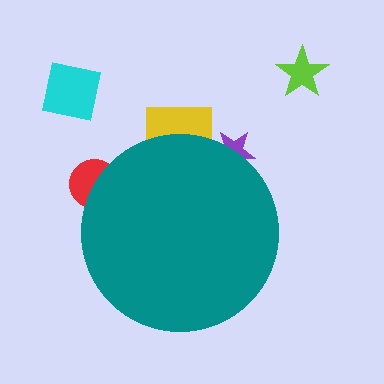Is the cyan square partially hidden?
No, the cyan square is fully visible.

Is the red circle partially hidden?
Yes, the red circle is partially hidden behind the teal circle.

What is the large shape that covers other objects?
A teal circle.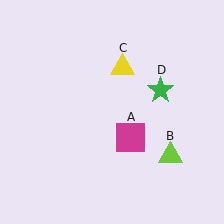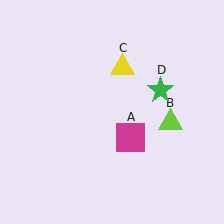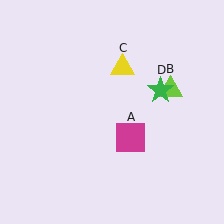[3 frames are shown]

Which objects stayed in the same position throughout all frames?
Magenta square (object A) and yellow triangle (object C) and green star (object D) remained stationary.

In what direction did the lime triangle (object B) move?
The lime triangle (object B) moved up.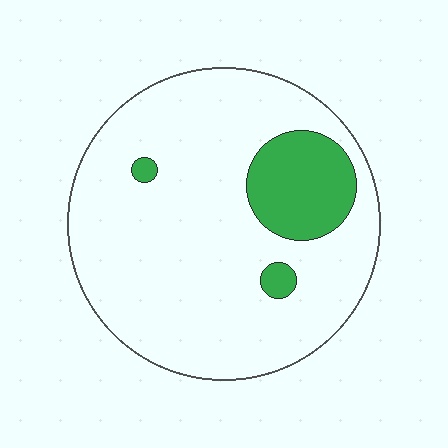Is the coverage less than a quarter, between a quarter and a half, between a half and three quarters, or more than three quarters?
Less than a quarter.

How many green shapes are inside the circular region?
3.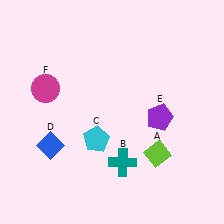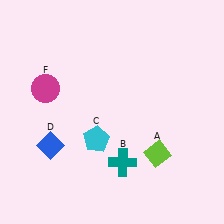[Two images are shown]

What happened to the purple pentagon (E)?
The purple pentagon (E) was removed in Image 2. It was in the bottom-right area of Image 1.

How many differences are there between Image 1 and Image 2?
There is 1 difference between the two images.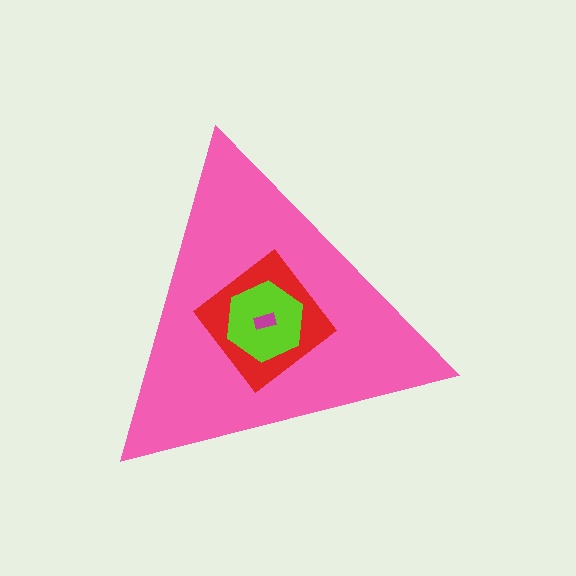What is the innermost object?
The magenta rectangle.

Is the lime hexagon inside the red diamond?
Yes.